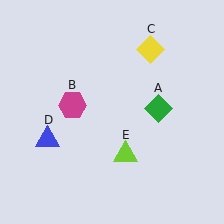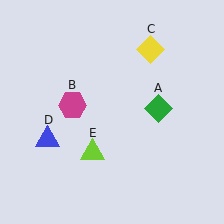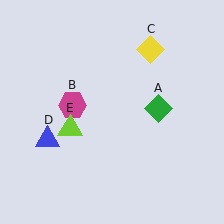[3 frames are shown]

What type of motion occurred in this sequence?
The lime triangle (object E) rotated clockwise around the center of the scene.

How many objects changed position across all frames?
1 object changed position: lime triangle (object E).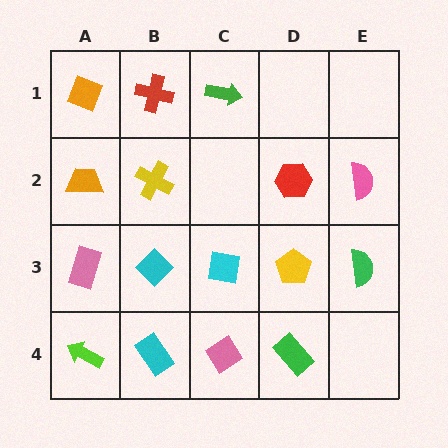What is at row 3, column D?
A yellow pentagon.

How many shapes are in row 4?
4 shapes.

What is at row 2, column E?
A pink semicircle.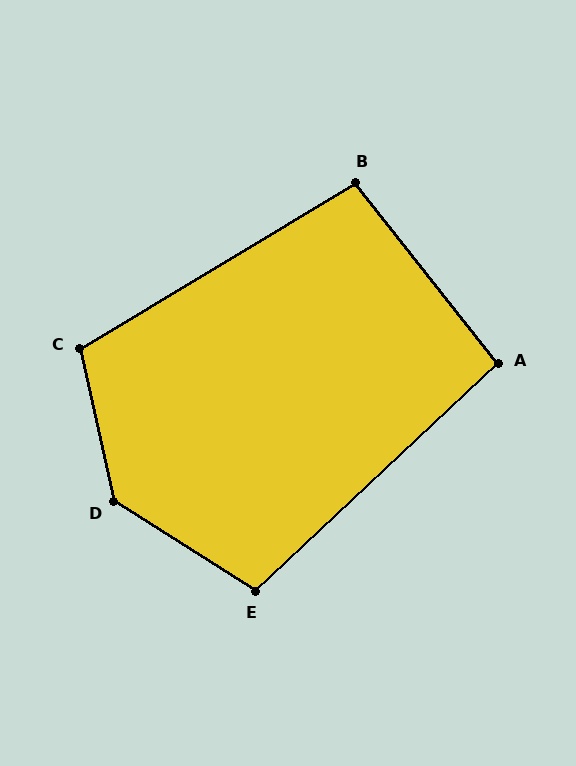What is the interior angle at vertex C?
Approximately 109 degrees (obtuse).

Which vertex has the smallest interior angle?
A, at approximately 95 degrees.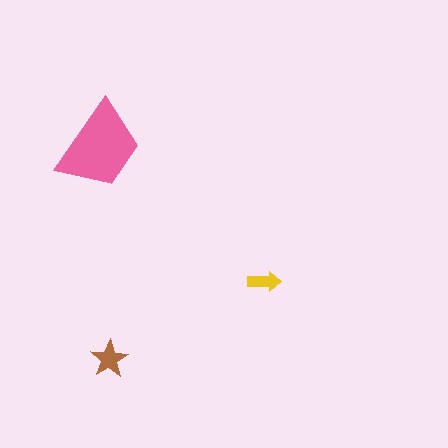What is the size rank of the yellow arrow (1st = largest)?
3rd.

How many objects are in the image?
There are 3 objects in the image.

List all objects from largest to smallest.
The pink trapezoid, the brown star, the yellow arrow.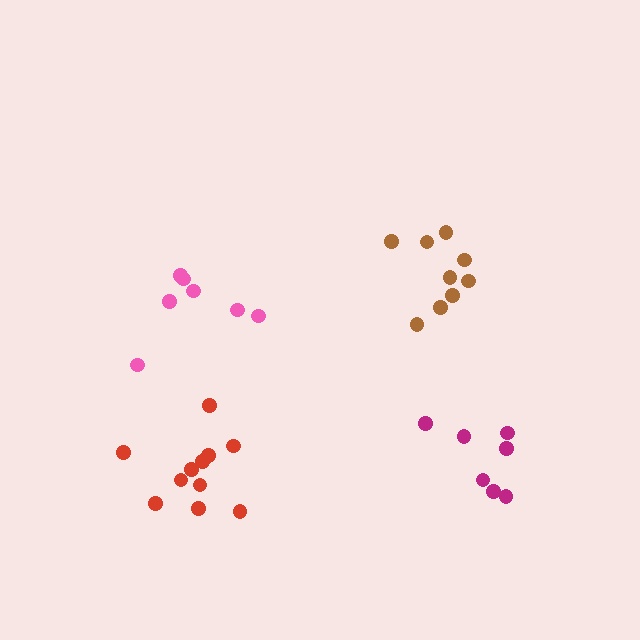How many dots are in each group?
Group 1: 7 dots, Group 2: 7 dots, Group 3: 9 dots, Group 4: 11 dots (34 total).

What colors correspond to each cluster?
The clusters are colored: pink, magenta, brown, red.